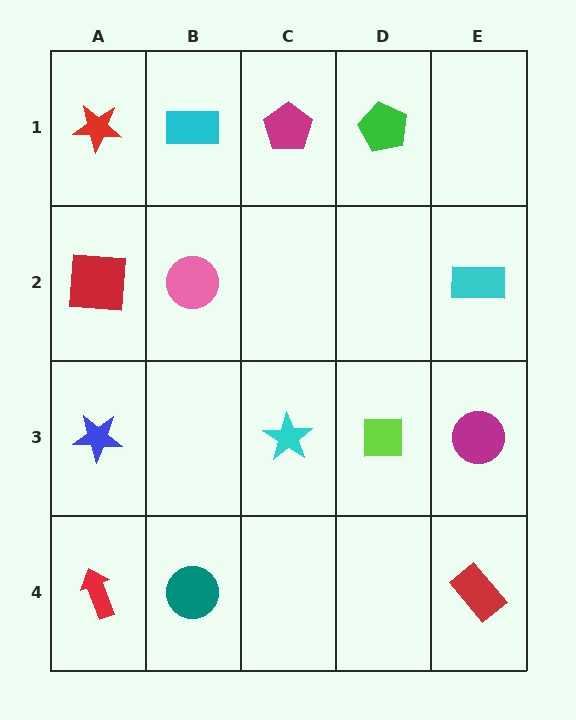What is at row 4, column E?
A red rectangle.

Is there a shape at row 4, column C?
No, that cell is empty.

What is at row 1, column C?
A magenta pentagon.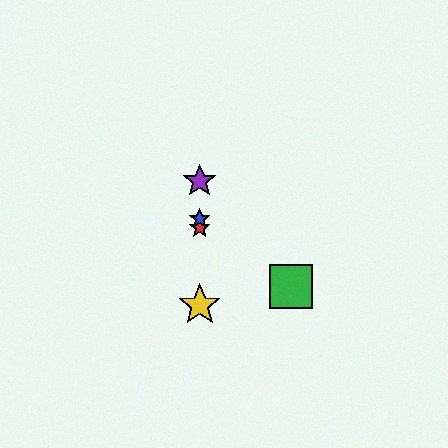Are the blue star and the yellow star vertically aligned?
Yes, both are at x≈200.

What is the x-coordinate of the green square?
The green square is at x≈291.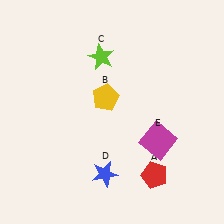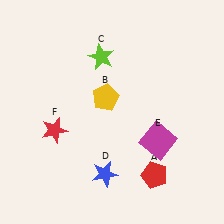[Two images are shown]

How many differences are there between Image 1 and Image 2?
There is 1 difference between the two images.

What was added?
A red star (F) was added in Image 2.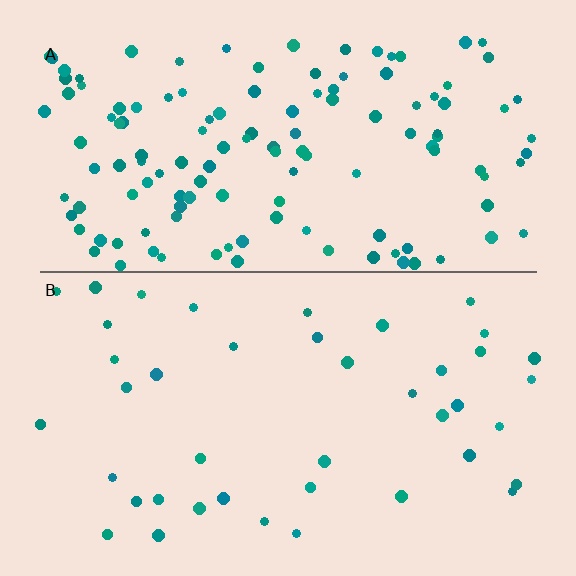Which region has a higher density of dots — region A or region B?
A (the top).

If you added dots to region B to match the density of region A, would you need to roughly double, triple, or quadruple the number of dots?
Approximately triple.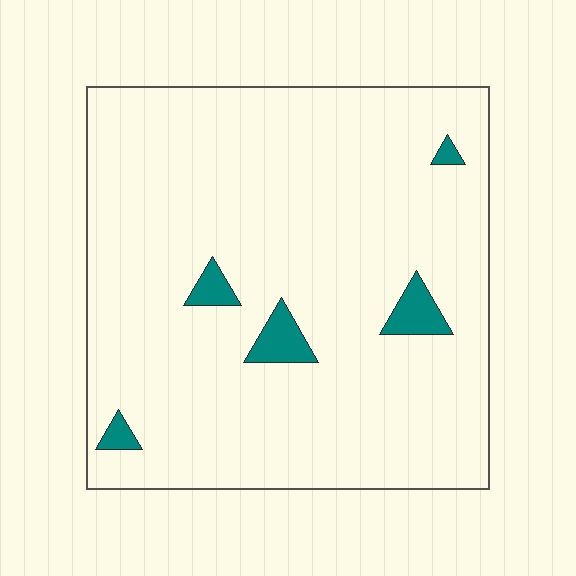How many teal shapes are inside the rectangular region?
5.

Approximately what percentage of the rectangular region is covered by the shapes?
Approximately 5%.